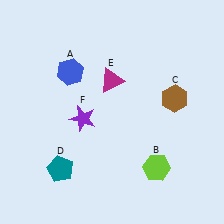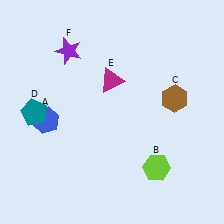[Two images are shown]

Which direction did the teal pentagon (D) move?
The teal pentagon (D) moved up.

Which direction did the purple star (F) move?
The purple star (F) moved up.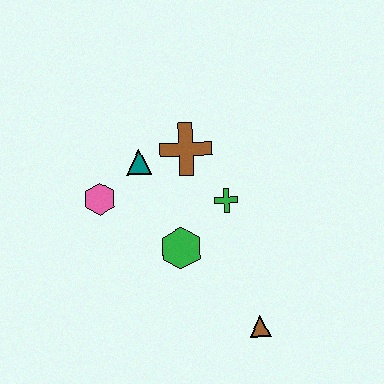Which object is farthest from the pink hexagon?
The brown triangle is farthest from the pink hexagon.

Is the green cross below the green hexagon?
No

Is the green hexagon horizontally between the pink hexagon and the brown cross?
Yes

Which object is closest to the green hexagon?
The green cross is closest to the green hexagon.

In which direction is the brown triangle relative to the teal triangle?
The brown triangle is below the teal triangle.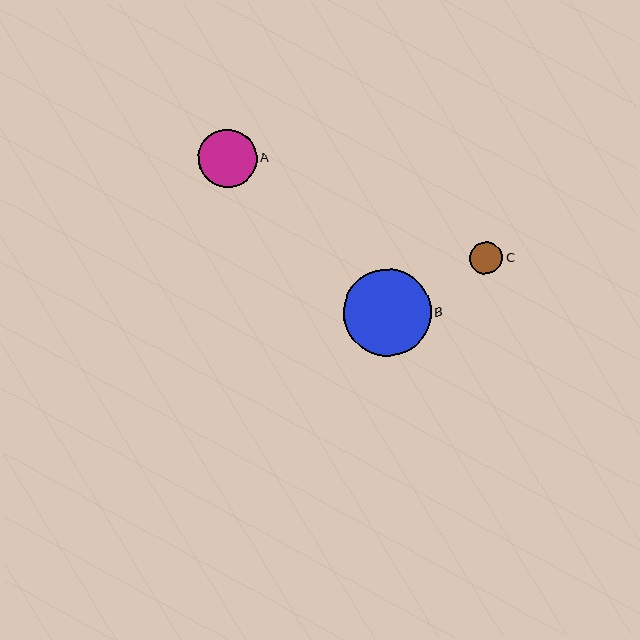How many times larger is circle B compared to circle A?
Circle B is approximately 1.5 times the size of circle A.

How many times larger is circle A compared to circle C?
Circle A is approximately 1.8 times the size of circle C.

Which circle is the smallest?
Circle C is the smallest with a size of approximately 33 pixels.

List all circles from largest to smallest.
From largest to smallest: B, A, C.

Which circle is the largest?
Circle B is the largest with a size of approximately 87 pixels.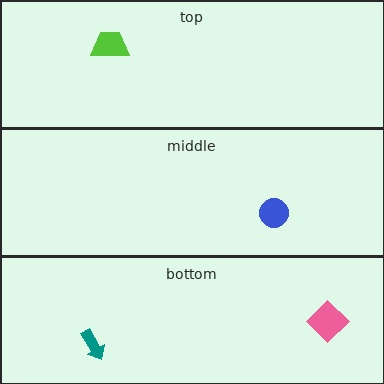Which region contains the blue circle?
The middle region.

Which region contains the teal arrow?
The bottom region.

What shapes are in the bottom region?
The pink diamond, the teal arrow.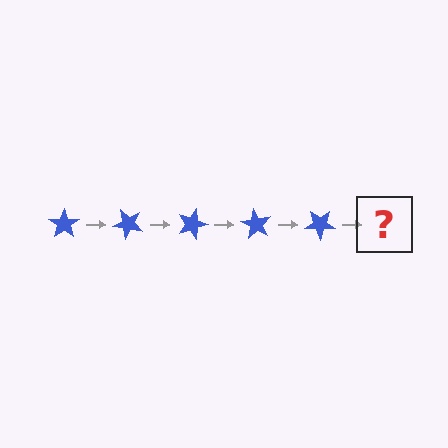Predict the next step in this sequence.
The next step is a blue star rotated 225 degrees.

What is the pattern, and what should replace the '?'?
The pattern is that the star rotates 45 degrees each step. The '?' should be a blue star rotated 225 degrees.